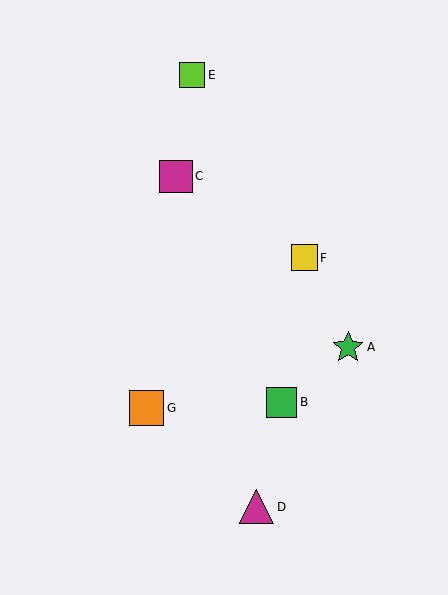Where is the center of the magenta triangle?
The center of the magenta triangle is at (256, 507).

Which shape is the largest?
The orange square (labeled G) is the largest.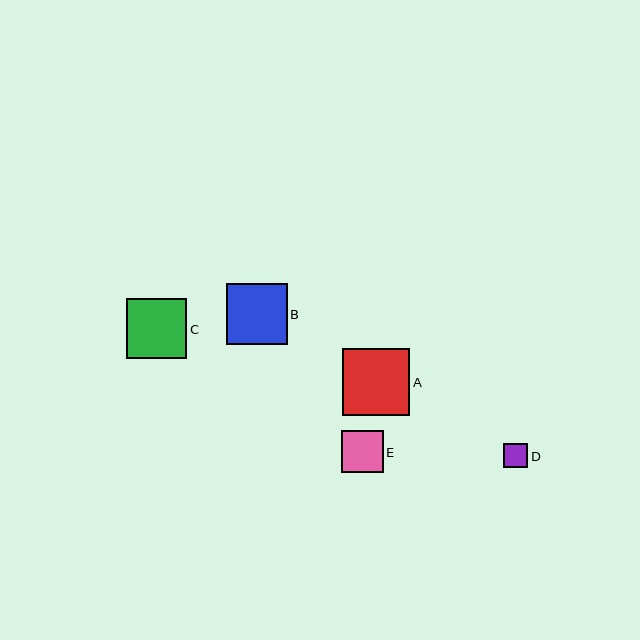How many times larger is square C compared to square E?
Square C is approximately 1.4 times the size of square E.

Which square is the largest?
Square A is the largest with a size of approximately 67 pixels.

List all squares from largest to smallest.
From largest to smallest: A, B, C, E, D.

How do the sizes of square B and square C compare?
Square B and square C are approximately the same size.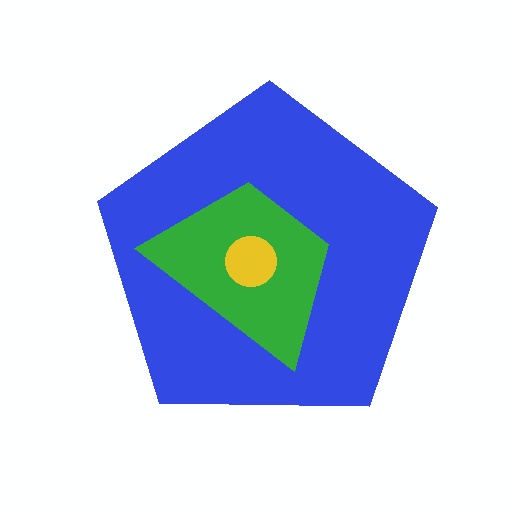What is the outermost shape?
The blue pentagon.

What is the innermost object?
The yellow circle.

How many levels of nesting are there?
3.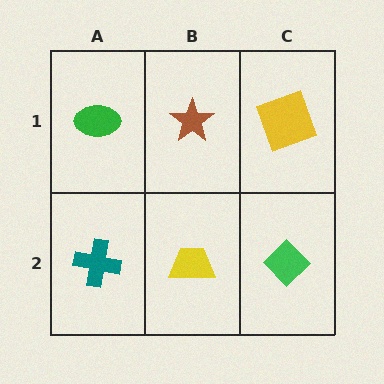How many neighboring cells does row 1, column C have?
2.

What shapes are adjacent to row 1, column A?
A teal cross (row 2, column A), a brown star (row 1, column B).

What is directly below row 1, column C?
A green diamond.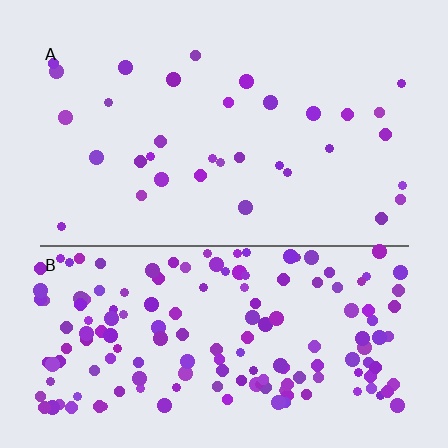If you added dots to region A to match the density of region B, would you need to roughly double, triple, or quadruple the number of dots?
Approximately quadruple.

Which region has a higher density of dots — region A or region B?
B (the bottom).